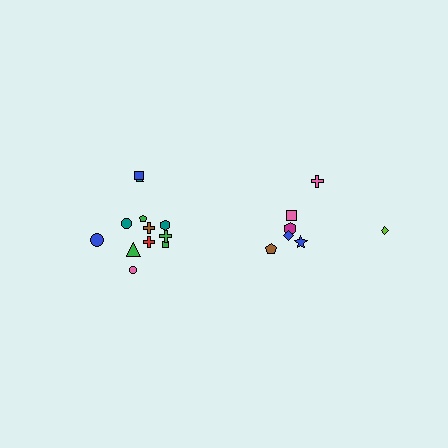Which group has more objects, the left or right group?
The left group.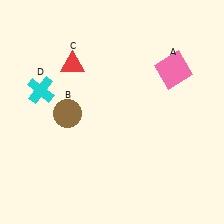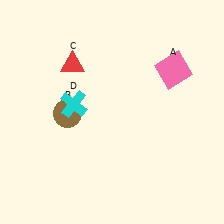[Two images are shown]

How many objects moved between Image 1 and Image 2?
1 object moved between the two images.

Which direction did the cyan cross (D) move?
The cyan cross (D) moved right.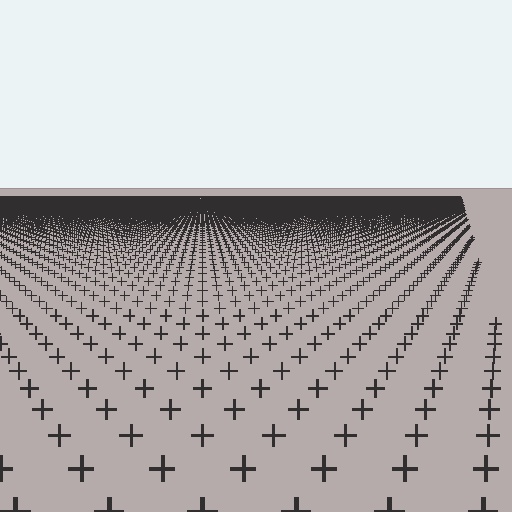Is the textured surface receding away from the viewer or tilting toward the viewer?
The surface is receding away from the viewer. Texture elements get smaller and denser toward the top.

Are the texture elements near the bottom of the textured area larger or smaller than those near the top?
Larger. Near the bottom, elements are closer to the viewer and appear at a bigger on-screen size.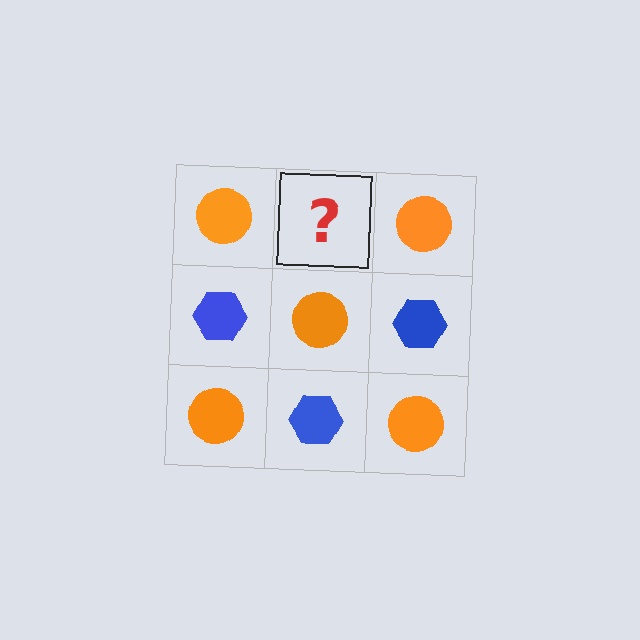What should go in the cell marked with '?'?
The missing cell should contain a blue hexagon.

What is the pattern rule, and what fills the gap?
The rule is that it alternates orange circle and blue hexagon in a checkerboard pattern. The gap should be filled with a blue hexagon.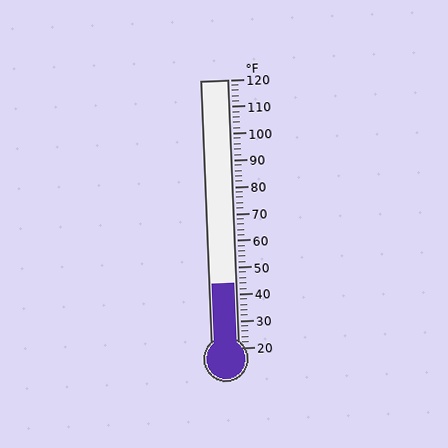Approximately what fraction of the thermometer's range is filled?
The thermometer is filled to approximately 25% of its range.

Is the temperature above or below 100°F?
The temperature is below 100°F.